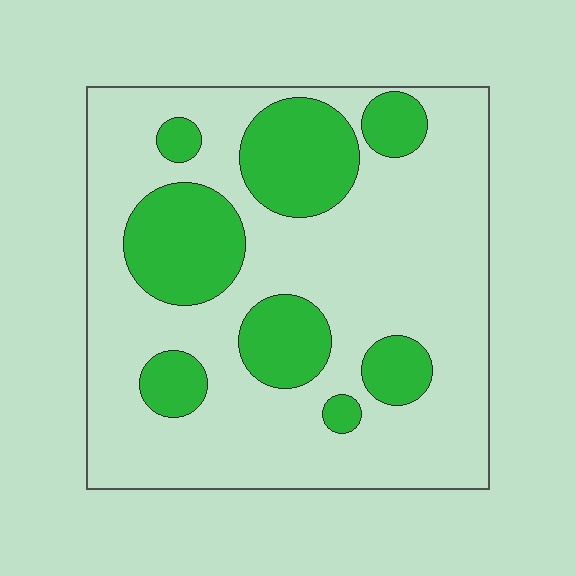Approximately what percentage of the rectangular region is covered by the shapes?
Approximately 25%.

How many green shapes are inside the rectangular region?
8.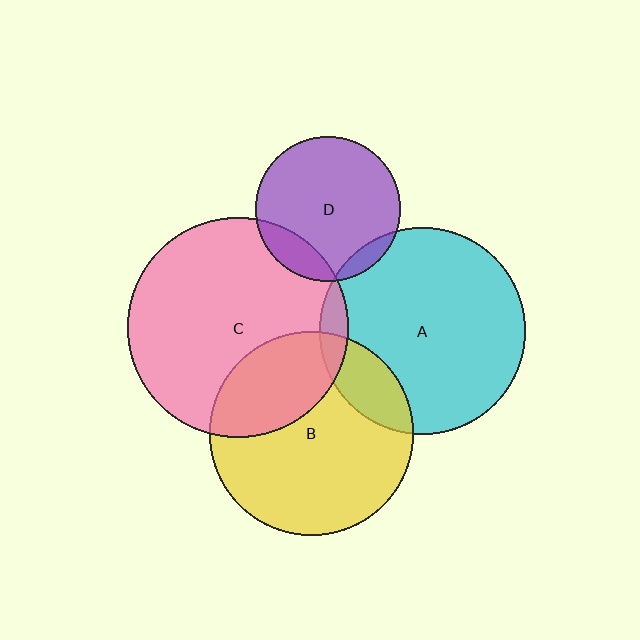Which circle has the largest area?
Circle C (pink).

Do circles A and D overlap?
Yes.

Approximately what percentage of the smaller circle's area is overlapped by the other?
Approximately 5%.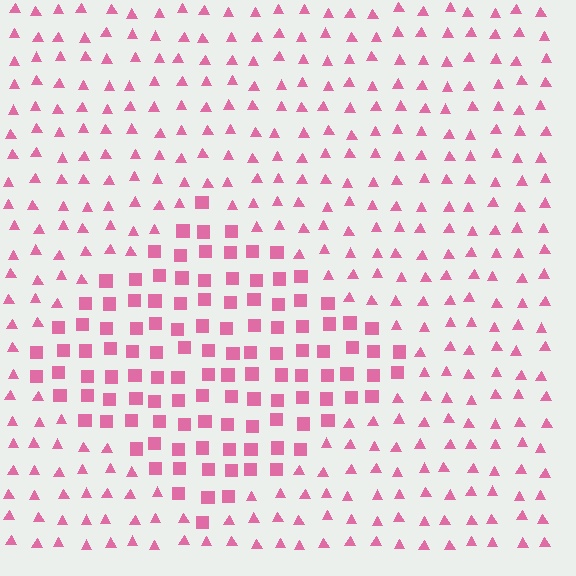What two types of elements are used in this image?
The image uses squares inside the diamond region and triangles outside it.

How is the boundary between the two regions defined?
The boundary is defined by a change in element shape: squares inside vs. triangles outside. All elements share the same color and spacing.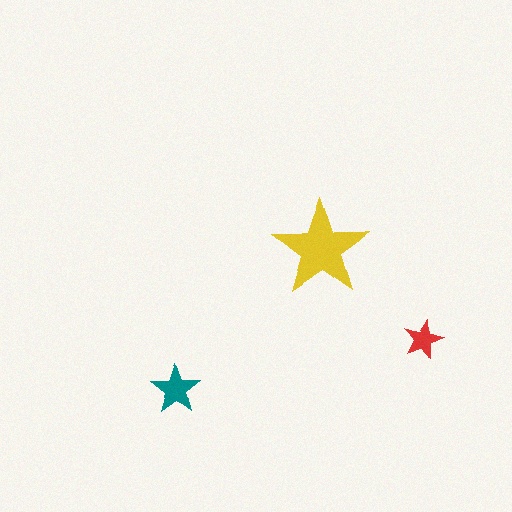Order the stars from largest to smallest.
the yellow one, the teal one, the red one.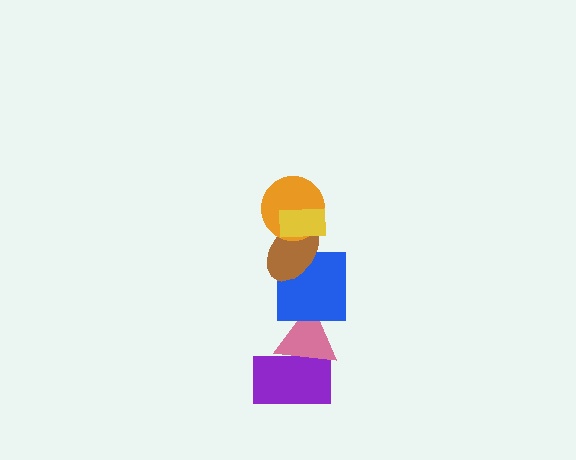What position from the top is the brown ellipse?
The brown ellipse is 3rd from the top.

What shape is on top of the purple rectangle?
The pink triangle is on top of the purple rectangle.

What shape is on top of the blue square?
The brown ellipse is on top of the blue square.